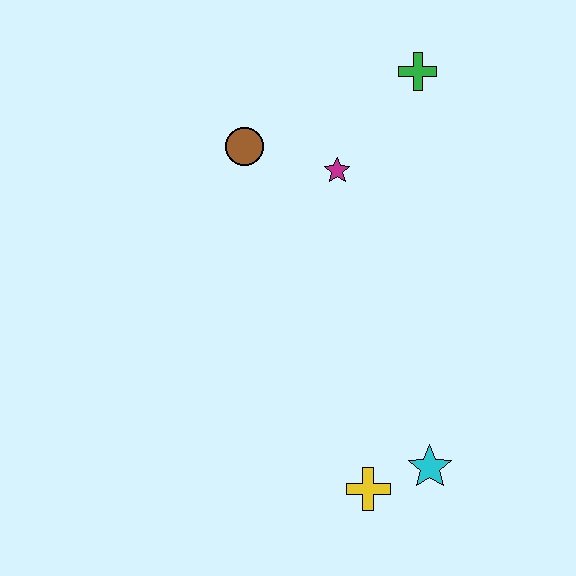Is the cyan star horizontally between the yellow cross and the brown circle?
No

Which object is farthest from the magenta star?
The yellow cross is farthest from the magenta star.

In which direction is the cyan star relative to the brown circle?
The cyan star is below the brown circle.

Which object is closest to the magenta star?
The brown circle is closest to the magenta star.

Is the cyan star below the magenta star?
Yes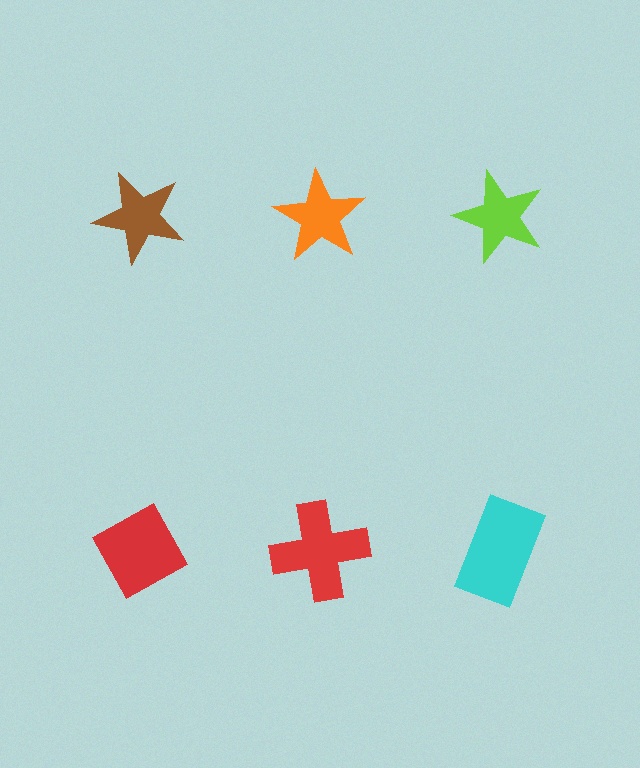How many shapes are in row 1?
3 shapes.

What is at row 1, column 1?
A brown star.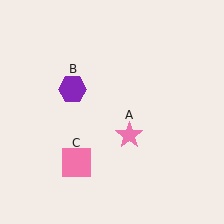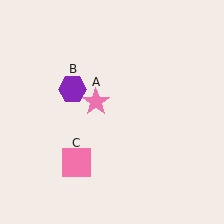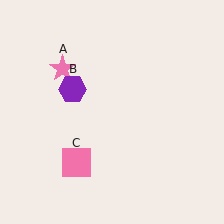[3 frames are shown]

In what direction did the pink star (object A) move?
The pink star (object A) moved up and to the left.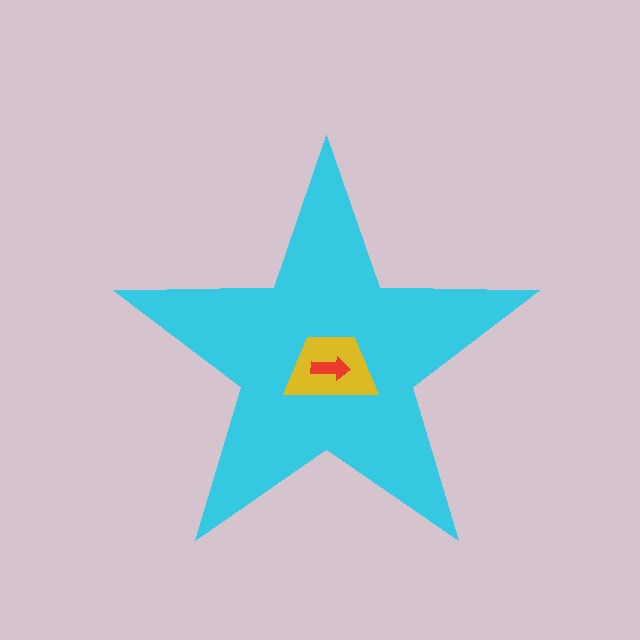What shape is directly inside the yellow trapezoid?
The red arrow.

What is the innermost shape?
The red arrow.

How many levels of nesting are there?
3.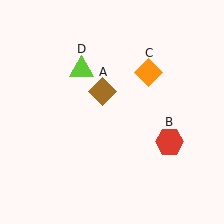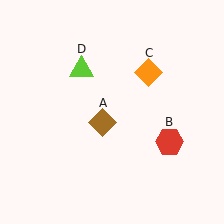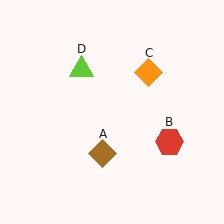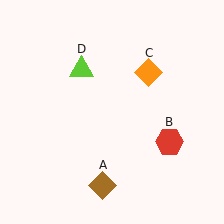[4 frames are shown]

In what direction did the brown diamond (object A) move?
The brown diamond (object A) moved down.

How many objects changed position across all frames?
1 object changed position: brown diamond (object A).